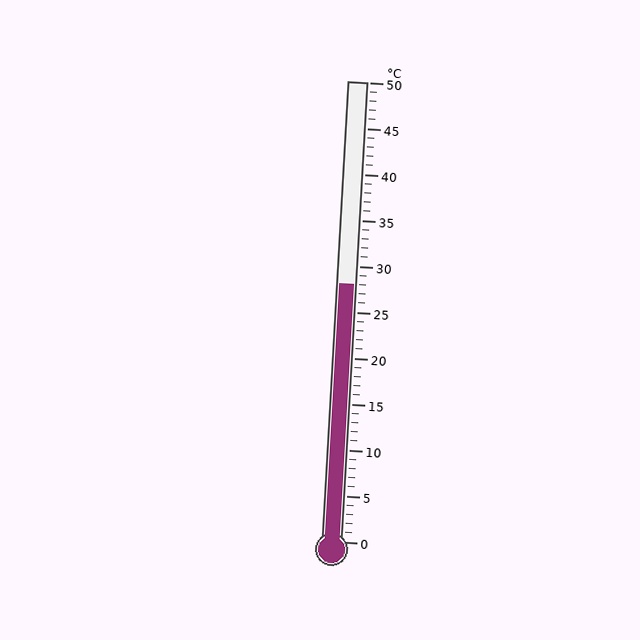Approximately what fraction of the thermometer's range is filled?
The thermometer is filled to approximately 55% of its range.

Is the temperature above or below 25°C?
The temperature is above 25°C.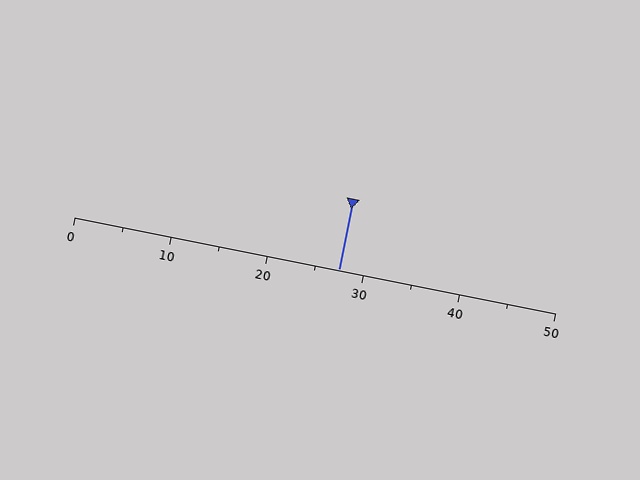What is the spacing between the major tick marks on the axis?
The major ticks are spaced 10 apart.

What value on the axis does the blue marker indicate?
The marker indicates approximately 27.5.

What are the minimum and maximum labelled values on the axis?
The axis runs from 0 to 50.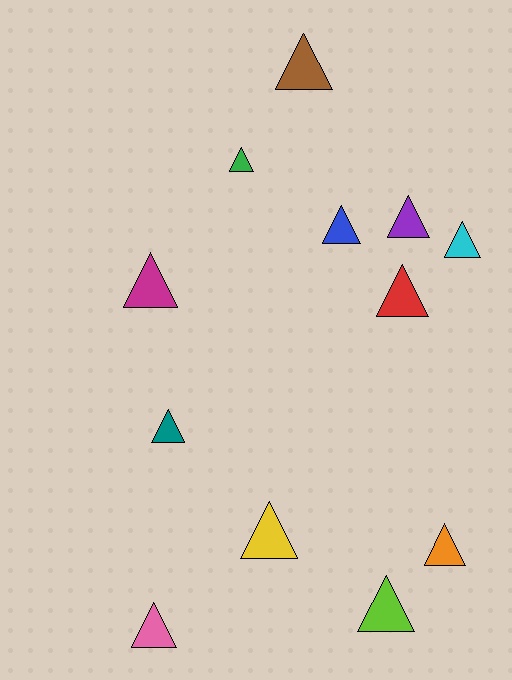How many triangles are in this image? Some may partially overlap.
There are 12 triangles.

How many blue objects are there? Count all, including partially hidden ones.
There is 1 blue object.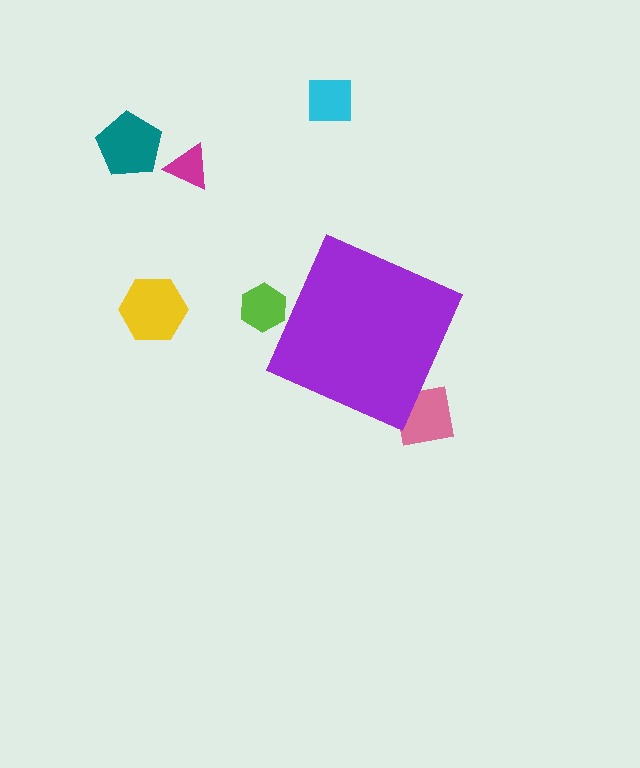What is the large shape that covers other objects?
A purple diamond.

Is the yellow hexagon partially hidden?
No, the yellow hexagon is fully visible.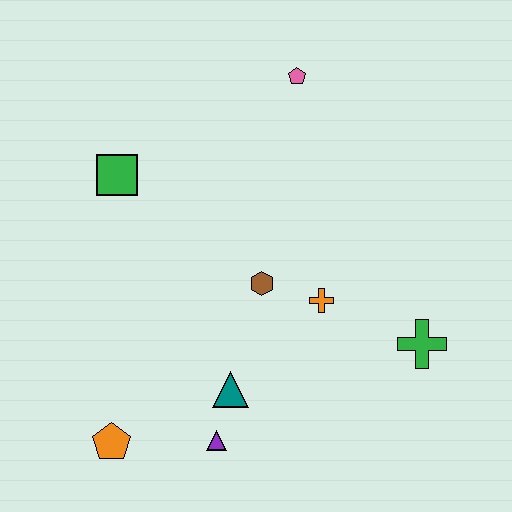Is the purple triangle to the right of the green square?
Yes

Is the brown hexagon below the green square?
Yes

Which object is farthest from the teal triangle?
The pink pentagon is farthest from the teal triangle.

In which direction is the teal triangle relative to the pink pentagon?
The teal triangle is below the pink pentagon.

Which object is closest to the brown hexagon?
The orange cross is closest to the brown hexagon.